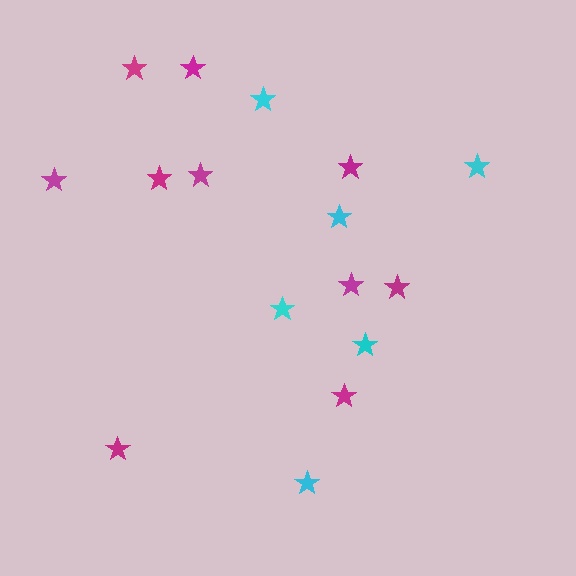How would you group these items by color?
There are 2 groups: one group of cyan stars (6) and one group of magenta stars (10).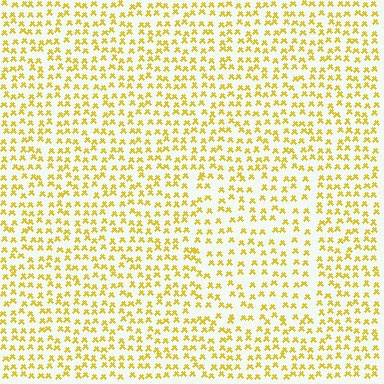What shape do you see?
I see a rectangle.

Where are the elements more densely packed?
The elements are more densely packed outside the rectangle boundary.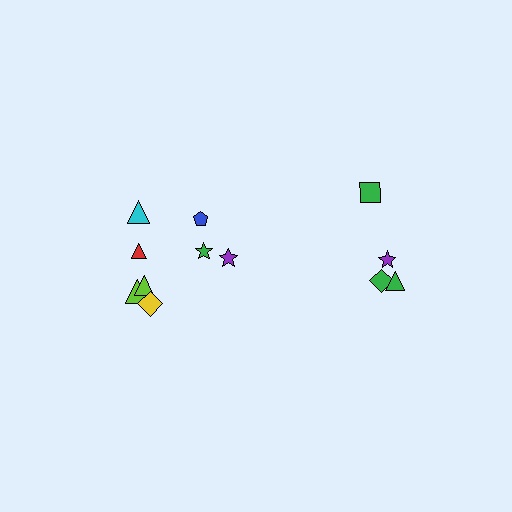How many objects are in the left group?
There are 8 objects.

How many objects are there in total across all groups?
There are 12 objects.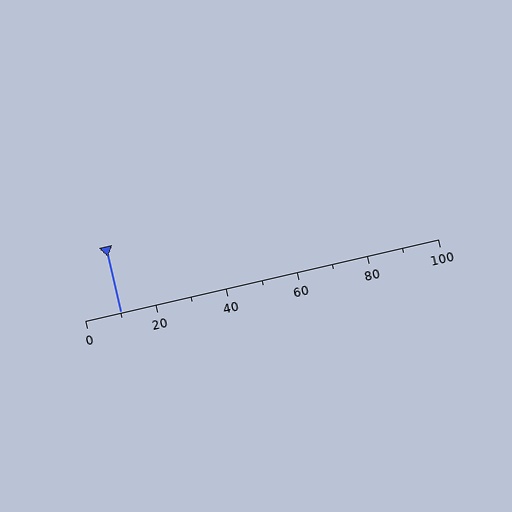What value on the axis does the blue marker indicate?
The marker indicates approximately 10.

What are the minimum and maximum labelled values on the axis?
The axis runs from 0 to 100.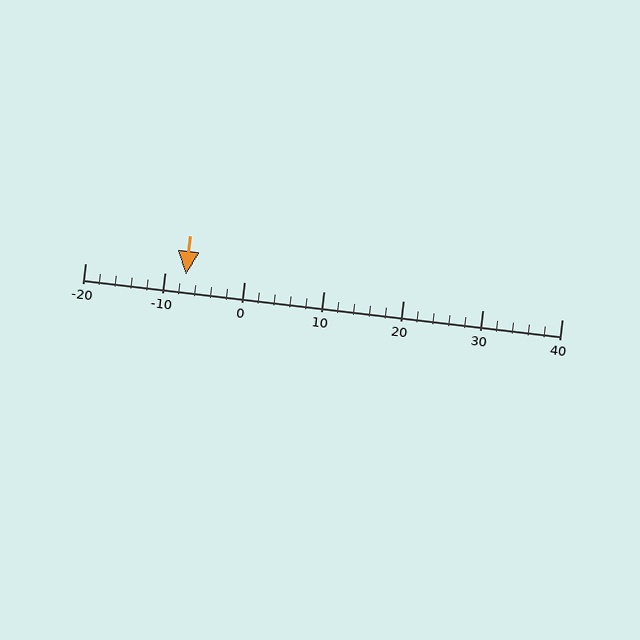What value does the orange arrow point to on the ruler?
The orange arrow points to approximately -7.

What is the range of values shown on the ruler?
The ruler shows values from -20 to 40.